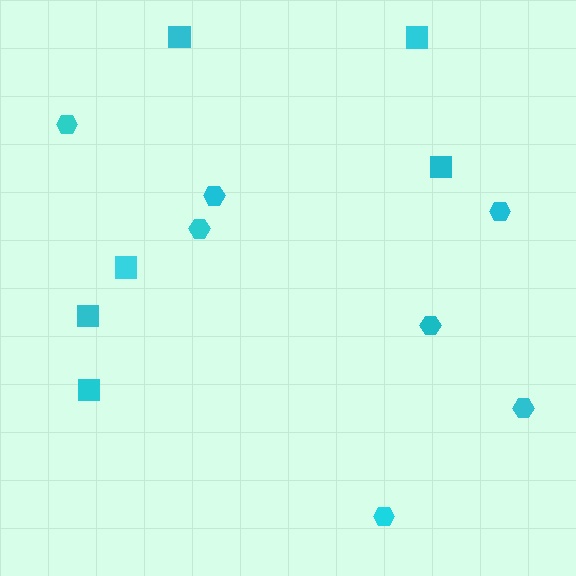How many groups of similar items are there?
There are 2 groups: one group of hexagons (7) and one group of squares (6).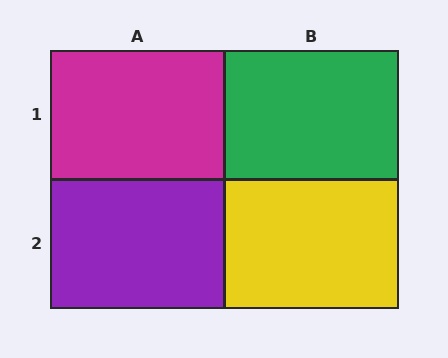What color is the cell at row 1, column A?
Magenta.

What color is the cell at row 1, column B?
Green.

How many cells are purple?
1 cell is purple.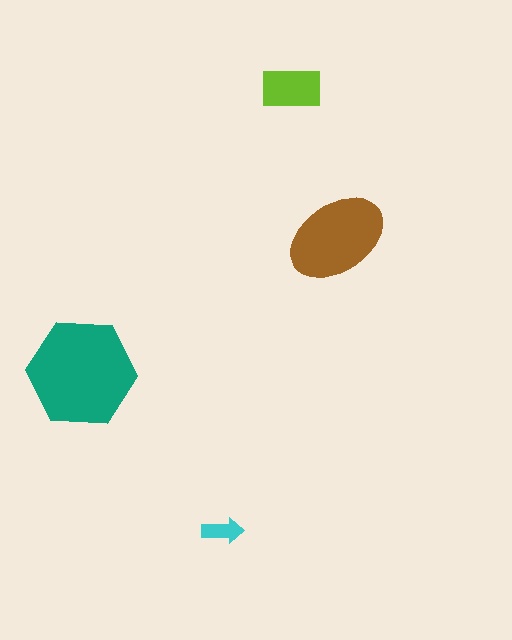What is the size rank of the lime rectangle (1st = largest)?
3rd.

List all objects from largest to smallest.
The teal hexagon, the brown ellipse, the lime rectangle, the cyan arrow.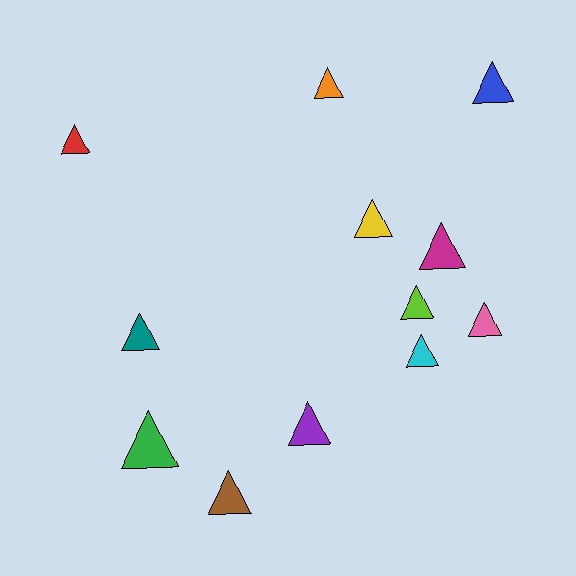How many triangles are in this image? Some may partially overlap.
There are 12 triangles.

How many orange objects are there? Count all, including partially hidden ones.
There is 1 orange object.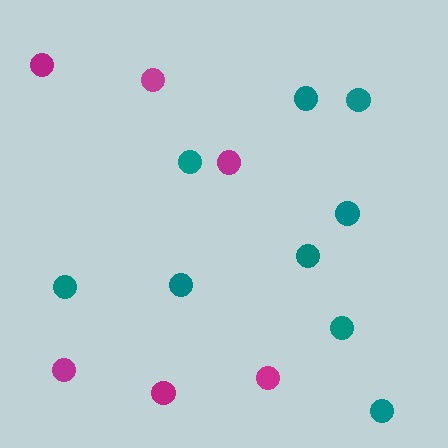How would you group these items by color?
There are 2 groups: one group of teal circles (9) and one group of magenta circles (6).